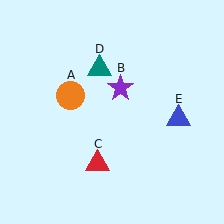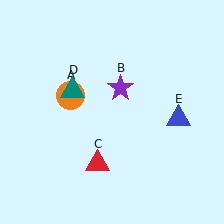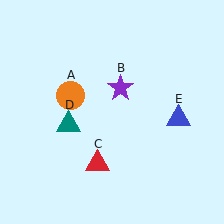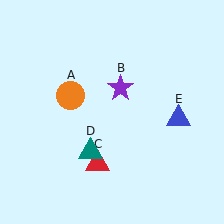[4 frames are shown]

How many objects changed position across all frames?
1 object changed position: teal triangle (object D).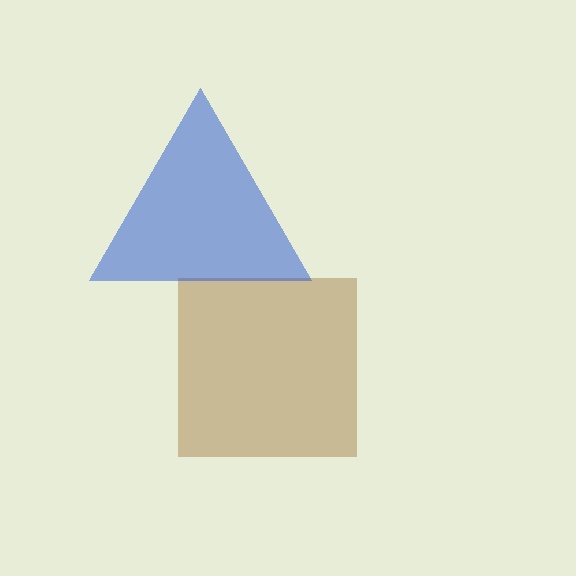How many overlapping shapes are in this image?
There are 2 overlapping shapes in the image.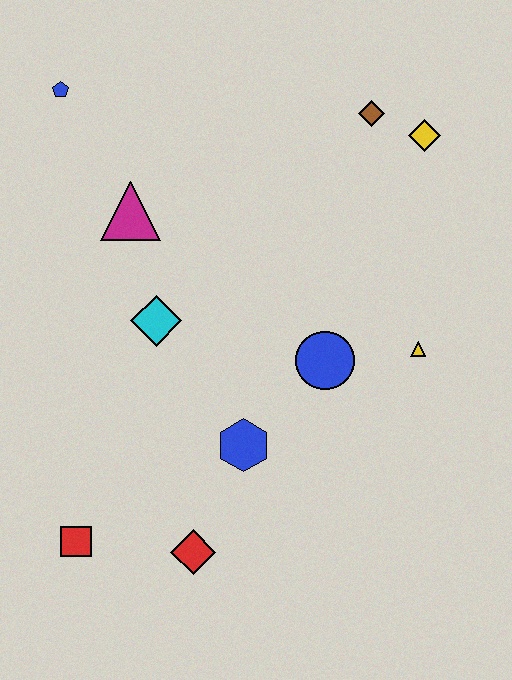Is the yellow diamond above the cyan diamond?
Yes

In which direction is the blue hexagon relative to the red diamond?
The blue hexagon is above the red diamond.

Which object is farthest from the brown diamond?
The red square is farthest from the brown diamond.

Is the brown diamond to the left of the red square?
No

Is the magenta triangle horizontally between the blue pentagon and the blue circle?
Yes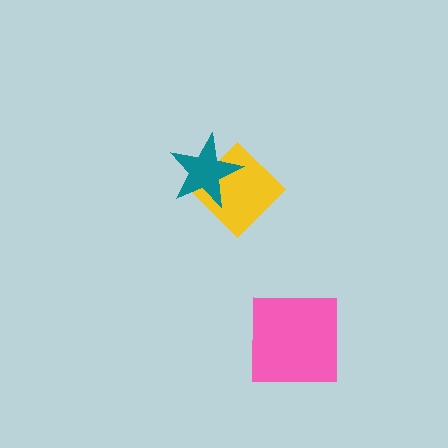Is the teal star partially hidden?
No, no other shape covers it.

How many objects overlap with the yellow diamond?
1 object overlaps with the yellow diamond.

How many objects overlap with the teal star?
1 object overlaps with the teal star.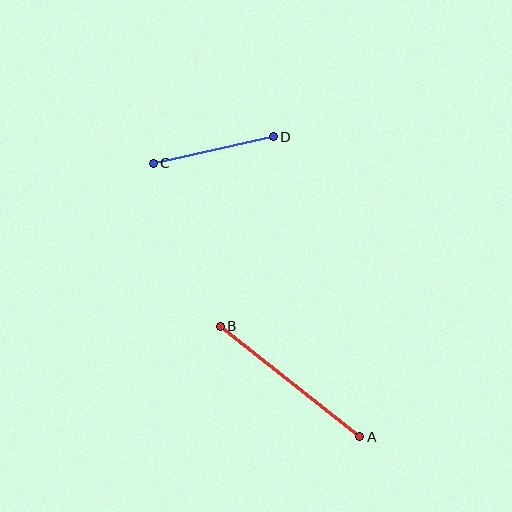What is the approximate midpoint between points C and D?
The midpoint is at approximately (213, 150) pixels.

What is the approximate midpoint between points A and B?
The midpoint is at approximately (290, 381) pixels.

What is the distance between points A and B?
The distance is approximately 178 pixels.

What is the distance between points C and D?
The distance is approximately 123 pixels.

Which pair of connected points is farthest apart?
Points A and B are farthest apart.